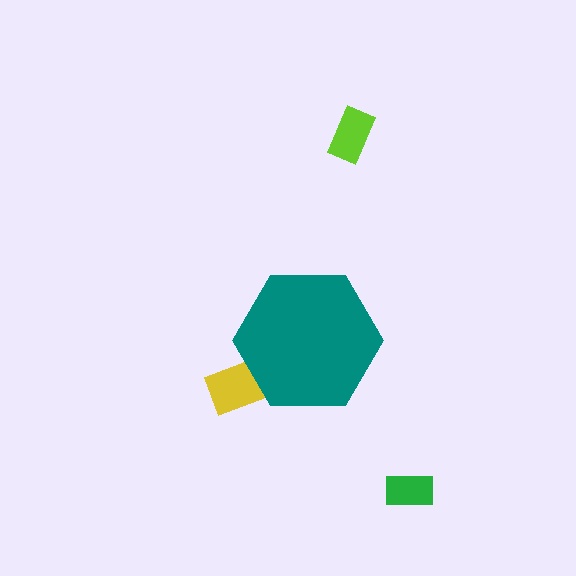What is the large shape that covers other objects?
A teal hexagon.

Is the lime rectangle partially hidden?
No, the lime rectangle is fully visible.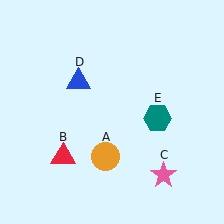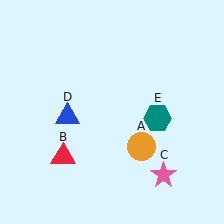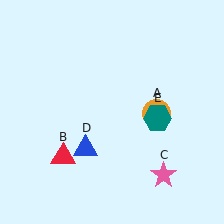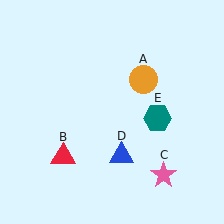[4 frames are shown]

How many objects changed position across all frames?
2 objects changed position: orange circle (object A), blue triangle (object D).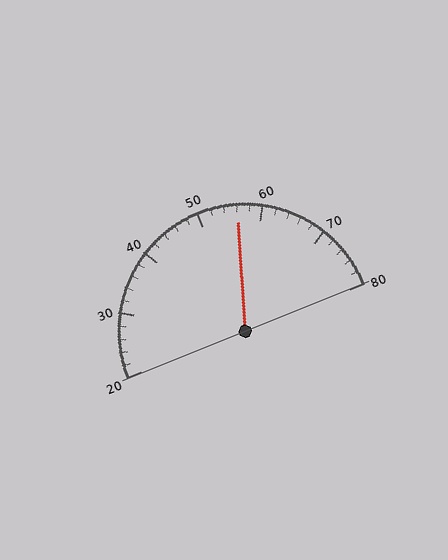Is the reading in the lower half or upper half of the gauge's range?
The reading is in the upper half of the range (20 to 80).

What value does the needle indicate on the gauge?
The needle indicates approximately 56.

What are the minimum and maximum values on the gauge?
The gauge ranges from 20 to 80.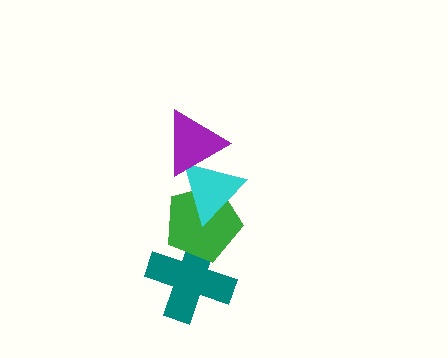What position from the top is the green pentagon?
The green pentagon is 3rd from the top.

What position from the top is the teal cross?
The teal cross is 4th from the top.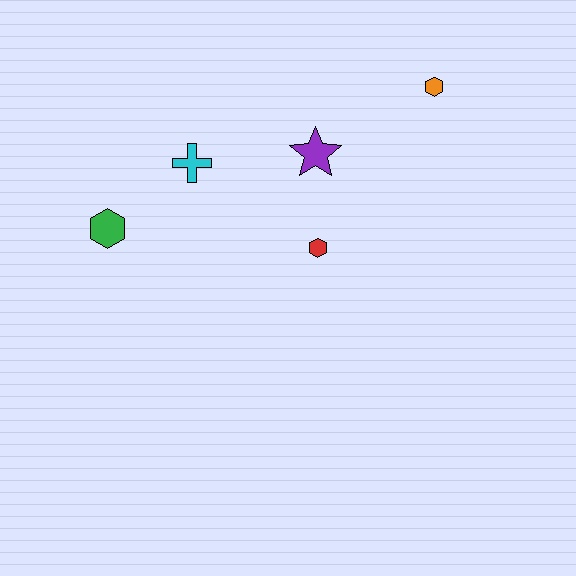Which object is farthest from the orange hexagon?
The green hexagon is farthest from the orange hexagon.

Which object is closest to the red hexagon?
The purple star is closest to the red hexagon.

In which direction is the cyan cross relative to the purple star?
The cyan cross is to the left of the purple star.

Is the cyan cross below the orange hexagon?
Yes